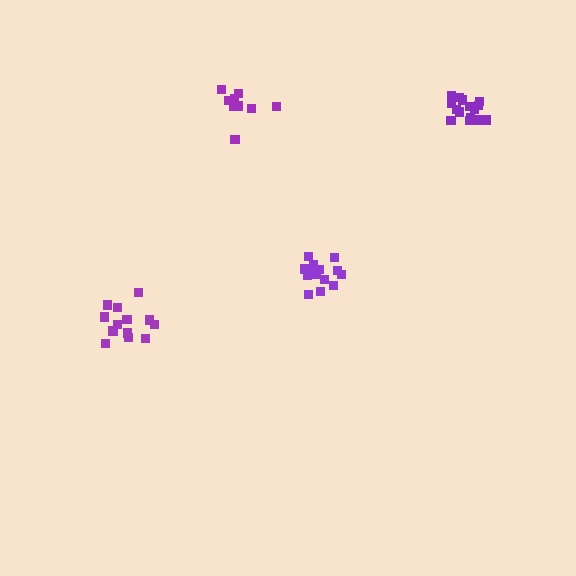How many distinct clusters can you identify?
There are 4 distinct clusters.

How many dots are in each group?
Group 1: 13 dots, Group 2: 10 dots, Group 3: 15 dots, Group 4: 14 dots (52 total).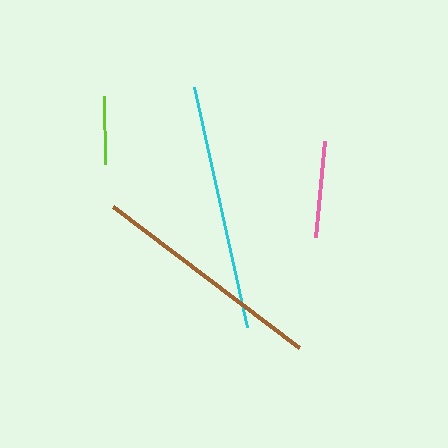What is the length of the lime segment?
The lime segment is approximately 68 pixels long.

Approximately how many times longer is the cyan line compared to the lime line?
The cyan line is approximately 3.6 times the length of the lime line.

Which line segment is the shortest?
The lime line is the shortest at approximately 68 pixels.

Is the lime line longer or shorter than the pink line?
The pink line is longer than the lime line.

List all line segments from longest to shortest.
From longest to shortest: cyan, brown, pink, lime.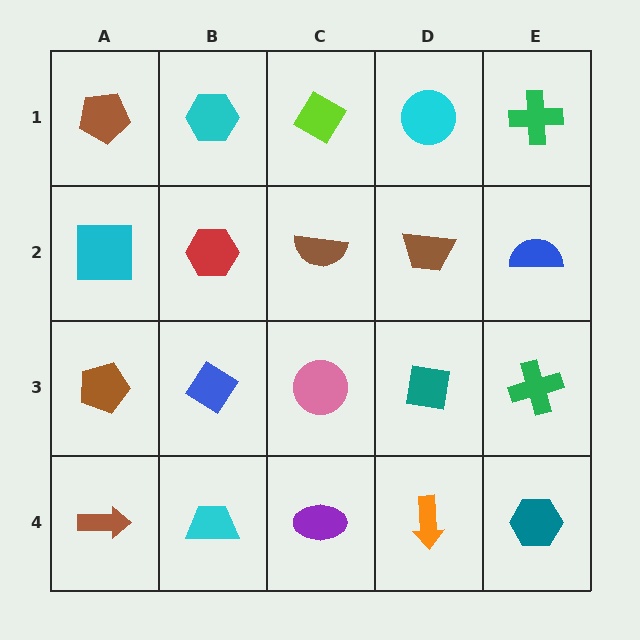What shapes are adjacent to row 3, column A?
A cyan square (row 2, column A), a brown arrow (row 4, column A), a blue diamond (row 3, column B).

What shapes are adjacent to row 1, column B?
A red hexagon (row 2, column B), a brown pentagon (row 1, column A), a lime diamond (row 1, column C).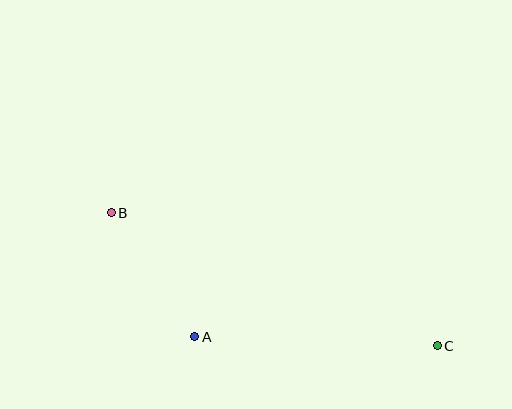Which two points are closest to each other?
Points A and B are closest to each other.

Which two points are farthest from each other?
Points B and C are farthest from each other.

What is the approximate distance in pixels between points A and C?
The distance between A and C is approximately 243 pixels.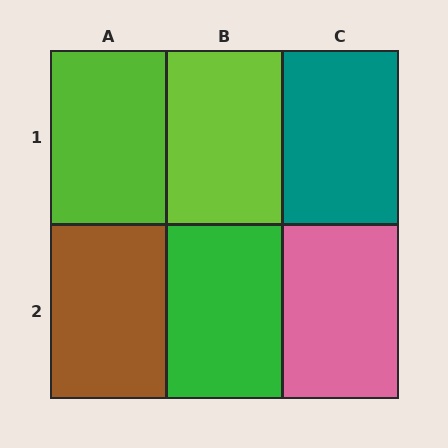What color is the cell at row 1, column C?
Teal.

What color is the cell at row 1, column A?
Lime.